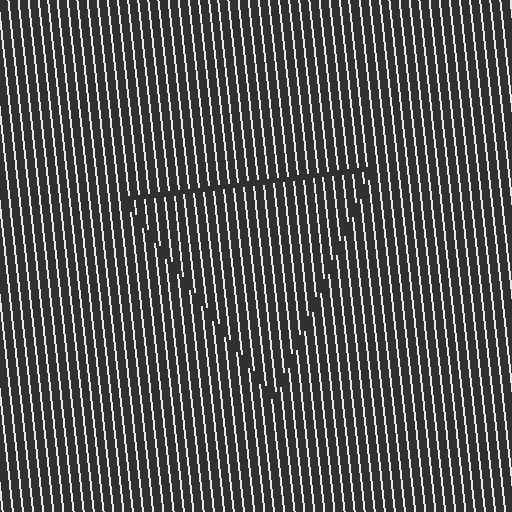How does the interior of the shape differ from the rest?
The interior of the shape contains the same grating, shifted by half a period — the contour is defined by the phase discontinuity where line-ends from the inner and outer gratings abut.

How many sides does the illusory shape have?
3 sides — the line-ends trace a triangle.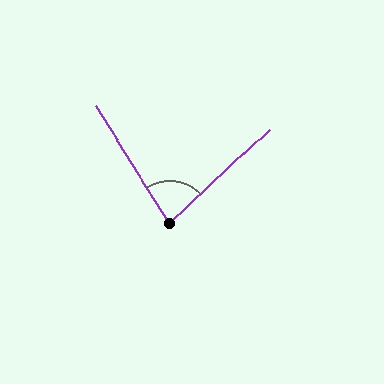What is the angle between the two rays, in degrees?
Approximately 79 degrees.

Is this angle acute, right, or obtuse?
It is acute.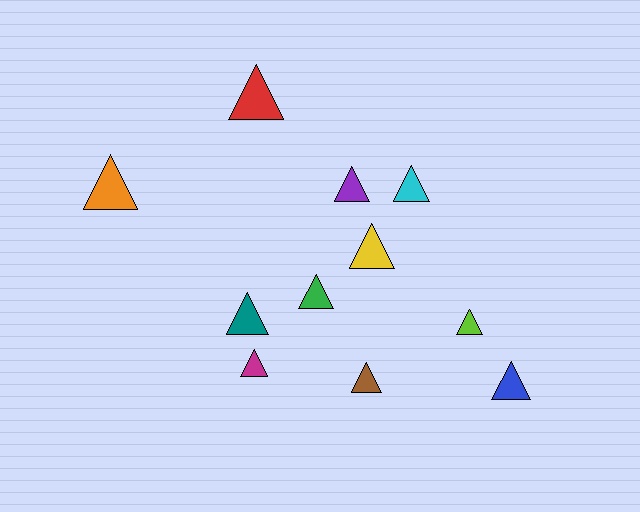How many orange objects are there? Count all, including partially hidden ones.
There is 1 orange object.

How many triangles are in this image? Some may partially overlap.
There are 11 triangles.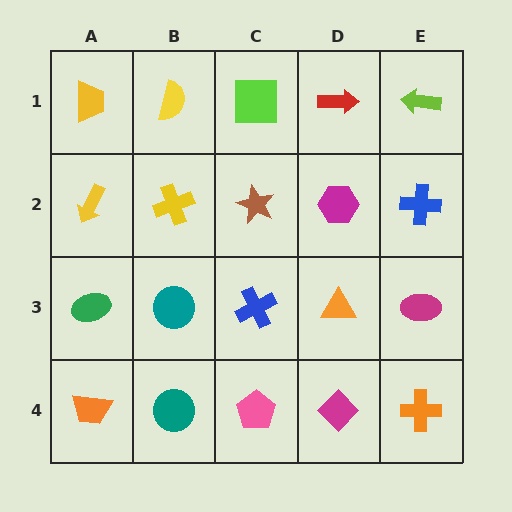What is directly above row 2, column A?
A yellow trapezoid.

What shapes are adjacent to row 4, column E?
A magenta ellipse (row 3, column E), a magenta diamond (row 4, column D).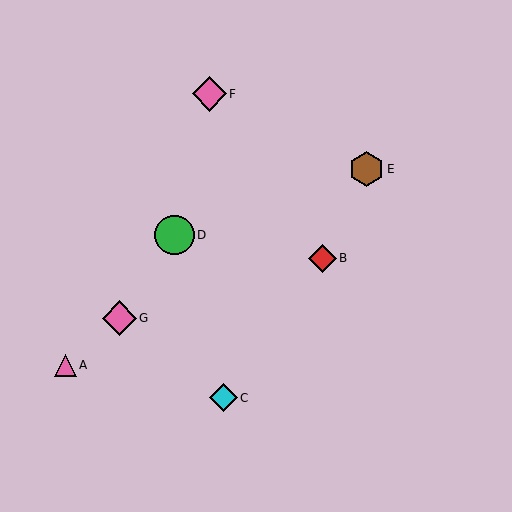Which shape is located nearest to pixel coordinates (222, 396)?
The cyan diamond (labeled C) at (223, 398) is nearest to that location.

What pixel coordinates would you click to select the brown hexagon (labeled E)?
Click at (367, 169) to select the brown hexagon E.